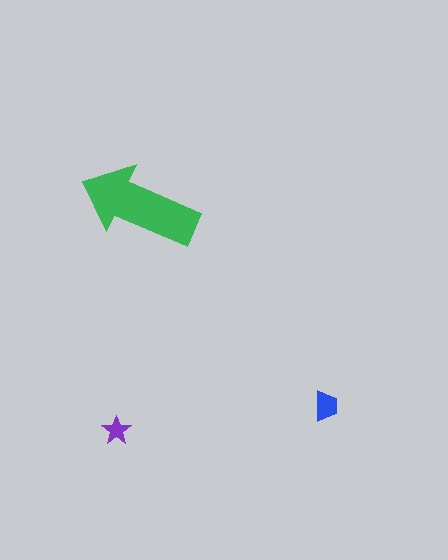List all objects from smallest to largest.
The purple star, the blue trapezoid, the green arrow.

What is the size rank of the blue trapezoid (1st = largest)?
2nd.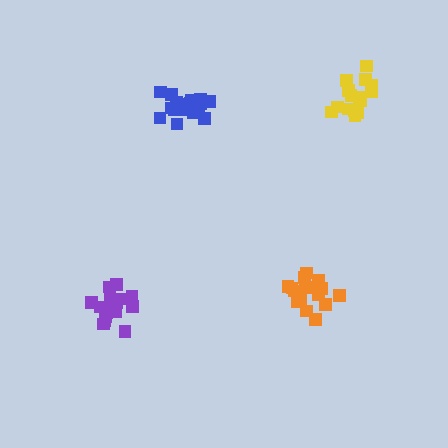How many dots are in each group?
Group 1: 20 dots, Group 2: 18 dots, Group 3: 21 dots, Group 4: 15 dots (74 total).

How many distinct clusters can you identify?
There are 4 distinct clusters.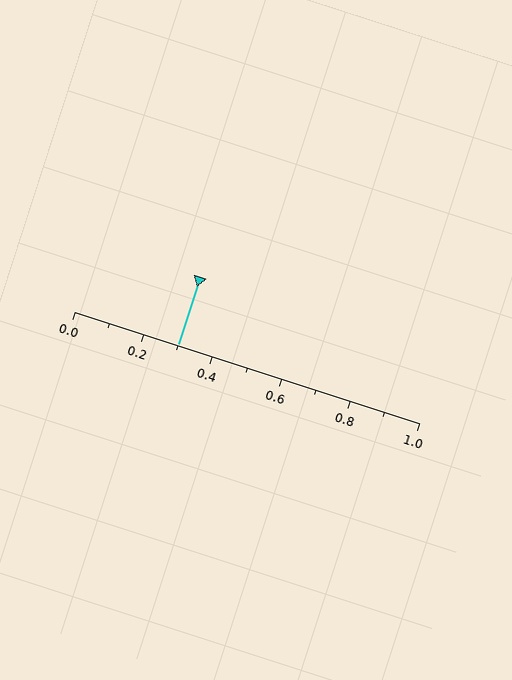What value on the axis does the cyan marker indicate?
The marker indicates approximately 0.3.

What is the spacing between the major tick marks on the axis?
The major ticks are spaced 0.2 apart.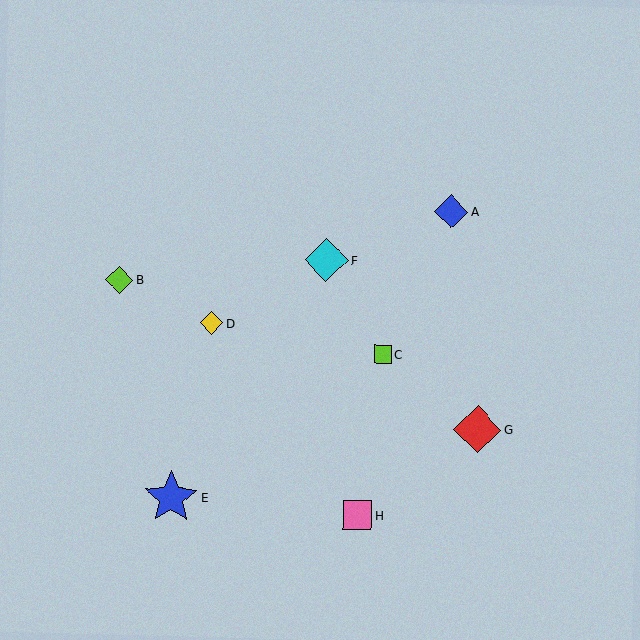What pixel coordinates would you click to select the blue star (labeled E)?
Click at (171, 497) to select the blue star E.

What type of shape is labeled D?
Shape D is a yellow diamond.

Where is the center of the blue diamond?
The center of the blue diamond is at (451, 212).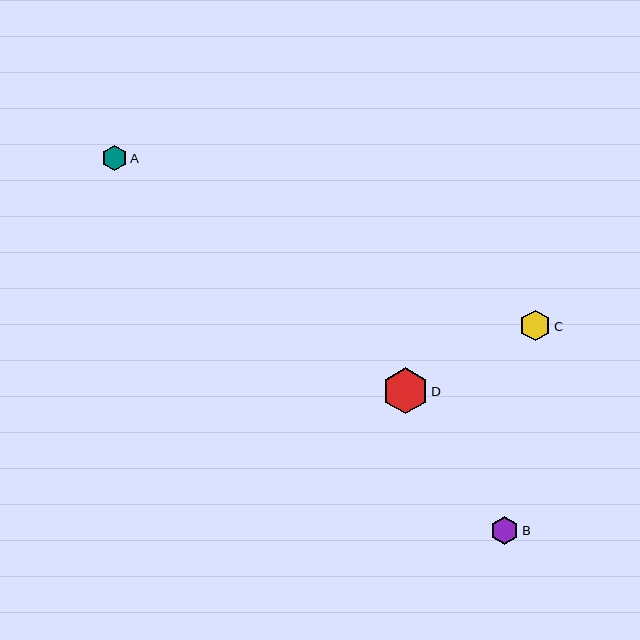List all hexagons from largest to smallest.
From largest to smallest: D, C, B, A.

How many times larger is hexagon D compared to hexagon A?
Hexagon D is approximately 1.8 times the size of hexagon A.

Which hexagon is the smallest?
Hexagon A is the smallest with a size of approximately 26 pixels.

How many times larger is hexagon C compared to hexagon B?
Hexagon C is approximately 1.1 times the size of hexagon B.